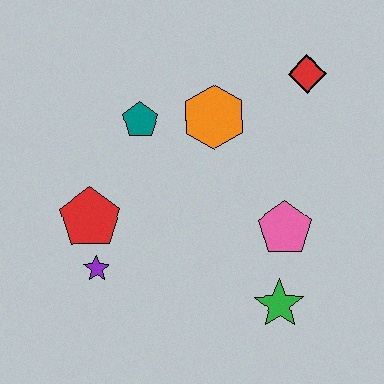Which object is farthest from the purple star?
The red diamond is farthest from the purple star.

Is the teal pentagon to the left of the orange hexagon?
Yes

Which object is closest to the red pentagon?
The purple star is closest to the red pentagon.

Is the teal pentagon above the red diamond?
No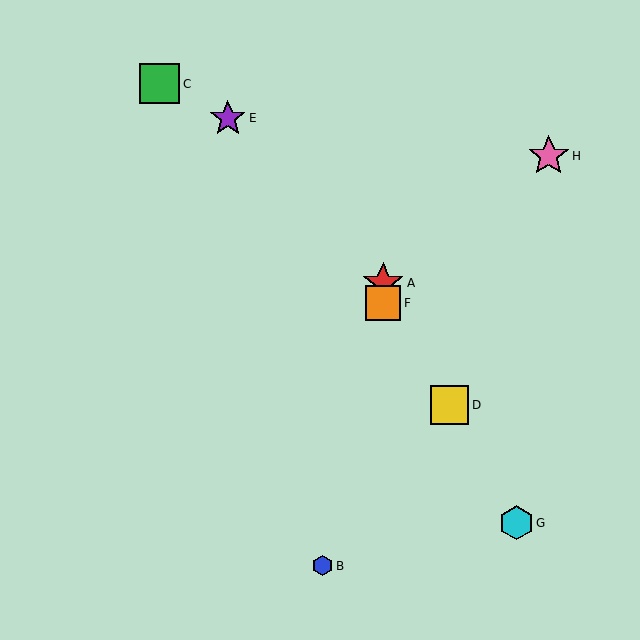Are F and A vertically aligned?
Yes, both are at x≈383.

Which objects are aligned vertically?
Objects A, F are aligned vertically.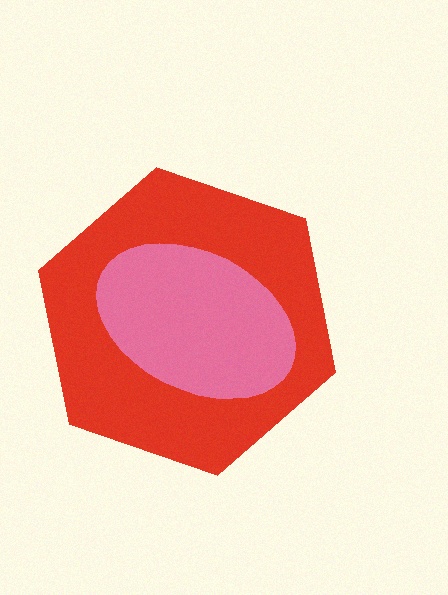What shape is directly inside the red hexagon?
The pink ellipse.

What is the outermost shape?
The red hexagon.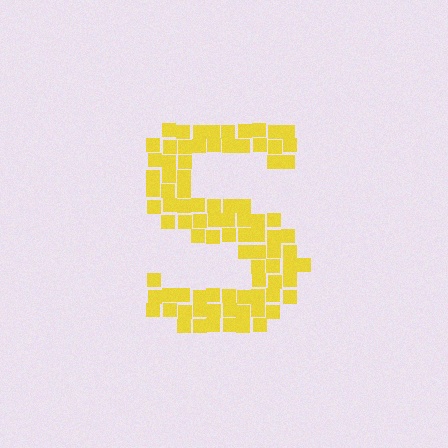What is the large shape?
The large shape is the letter S.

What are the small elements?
The small elements are squares.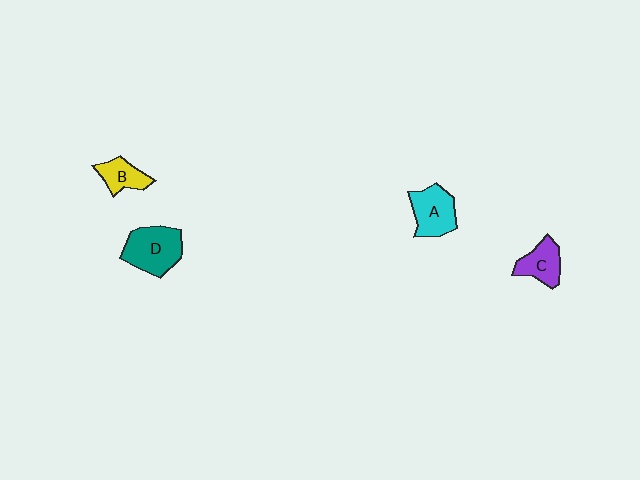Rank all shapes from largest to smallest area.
From largest to smallest: D (teal), A (cyan), C (purple), B (yellow).